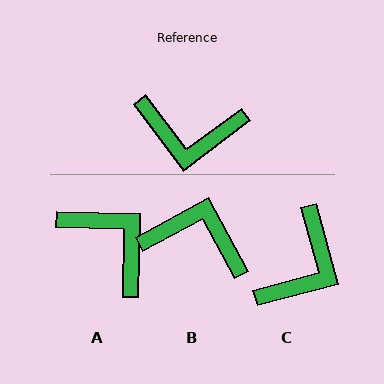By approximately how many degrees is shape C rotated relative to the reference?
Approximately 68 degrees counter-clockwise.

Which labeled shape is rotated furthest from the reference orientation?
B, about 172 degrees away.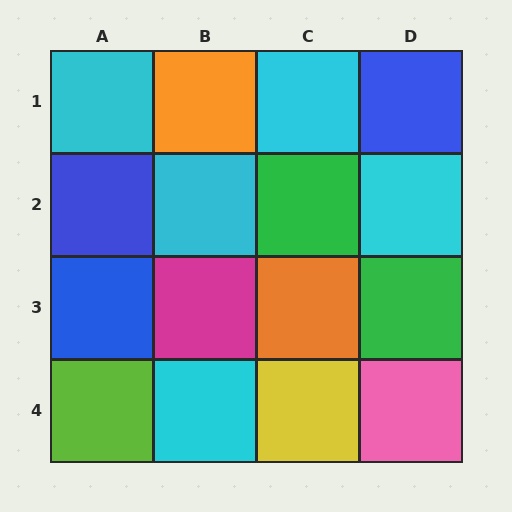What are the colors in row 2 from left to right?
Blue, cyan, green, cyan.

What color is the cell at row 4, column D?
Pink.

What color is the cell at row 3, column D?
Green.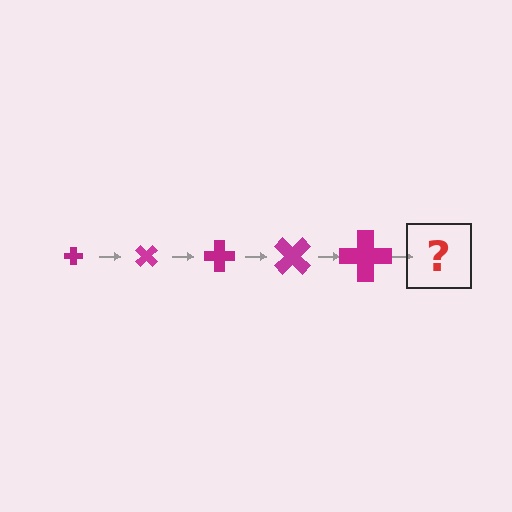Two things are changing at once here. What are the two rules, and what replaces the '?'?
The two rules are that the cross grows larger each step and it rotates 45 degrees each step. The '?' should be a cross, larger than the previous one and rotated 225 degrees from the start.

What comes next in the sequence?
The next element should be a cross, larger than the previous one and rotated 225 degrees from the start.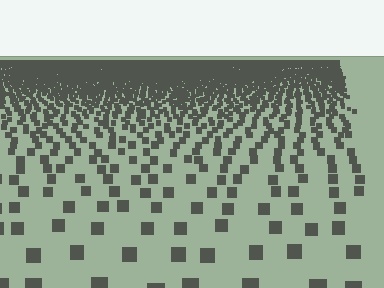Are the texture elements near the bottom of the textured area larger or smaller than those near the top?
Larger. Near the bottom, elements are closer to the viewer and appear at a bigger on-screen size.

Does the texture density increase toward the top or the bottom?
Density increases toward the top.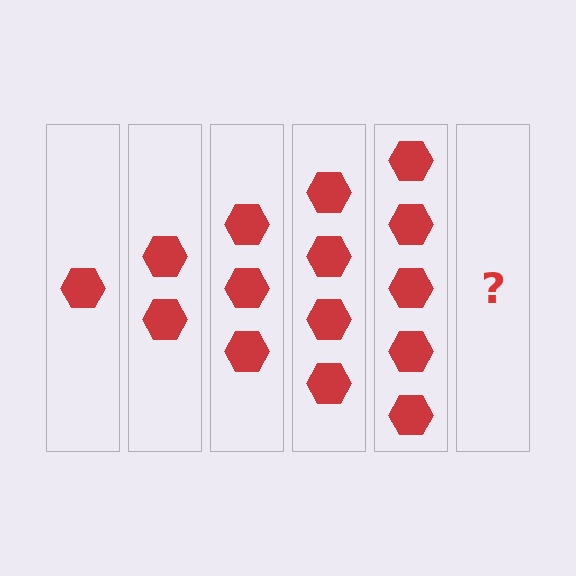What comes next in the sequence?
The next element should be 6 hexagons.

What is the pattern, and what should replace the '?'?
The pattern is that each step adds one more hexagon. The '?' should be 6 hexagons.